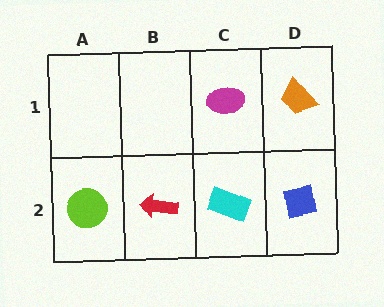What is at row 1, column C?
A magenta ellipse.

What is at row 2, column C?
A cyan rectangle.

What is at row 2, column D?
A blue square.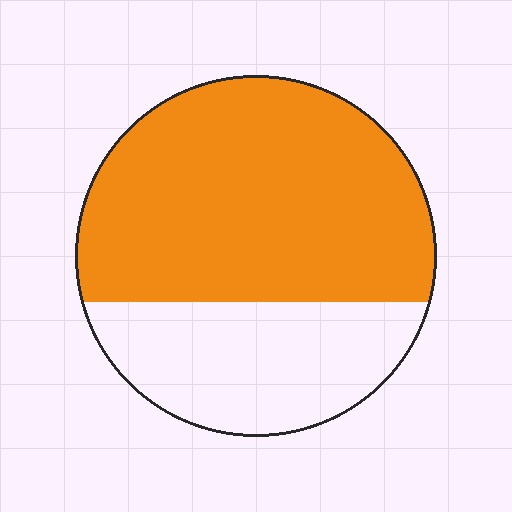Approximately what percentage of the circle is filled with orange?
Approximately 65%.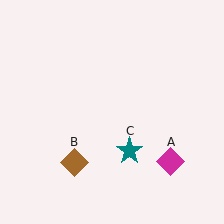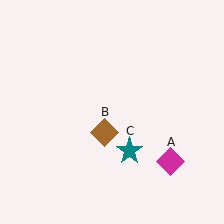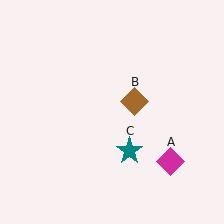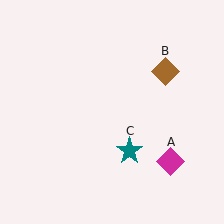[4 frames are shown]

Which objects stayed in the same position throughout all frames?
Magenta diamond (object A) and teal star (object C) remained stationary.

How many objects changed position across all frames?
1 object changed position: brown diamond (object B).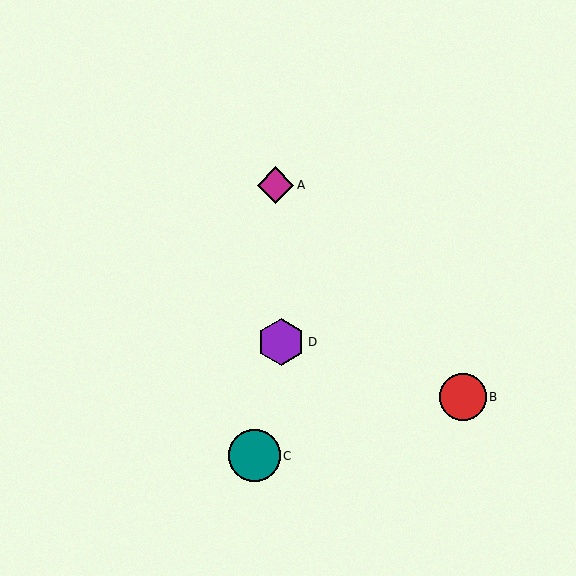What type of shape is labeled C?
Shape C is a teal circle.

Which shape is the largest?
The teal circle (labeled C) is the largest.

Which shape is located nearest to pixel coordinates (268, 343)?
The purple hexagon (labeled D) at (281, 342) is nearest to that location.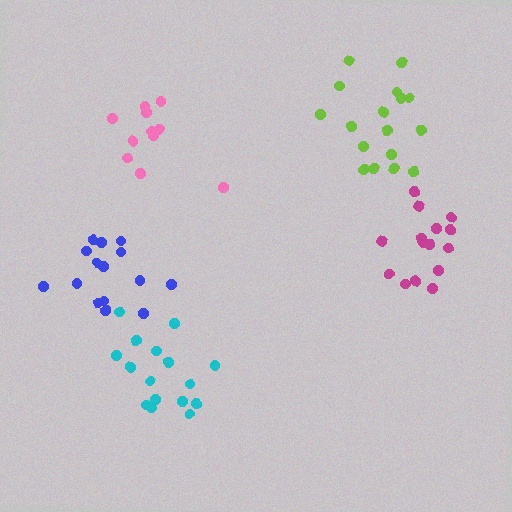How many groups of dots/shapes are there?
There are 5 groups.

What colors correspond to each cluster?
The clusters are colored: cyan, magenta, pink, lime, blue.